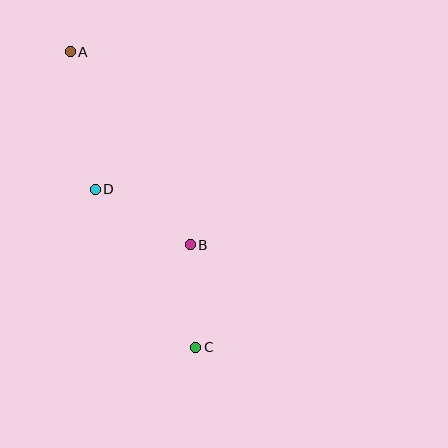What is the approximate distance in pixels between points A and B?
The distance between A and B is approximately 227 pixels.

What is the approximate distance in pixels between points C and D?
The distance between C and D is approximately 187 pixels.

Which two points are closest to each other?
Points B and C are closest to each other.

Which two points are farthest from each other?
Points A and C are farthest from each other.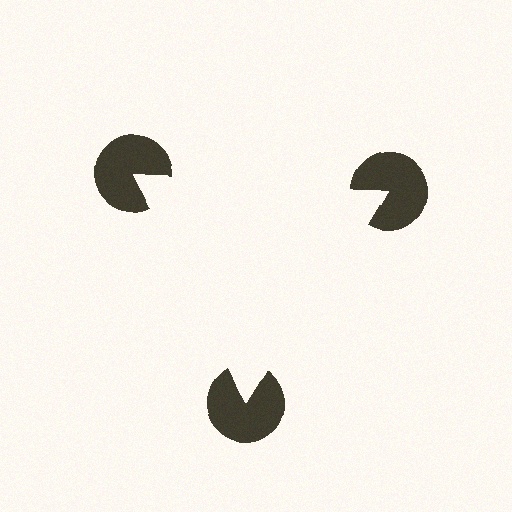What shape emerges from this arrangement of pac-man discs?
An illusory triangle — its edges are inferred from the aligned wedge cuts in the pac-man discs, not physically drawn.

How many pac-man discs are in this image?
There are 3 — one at each vertex of the illusory triangle.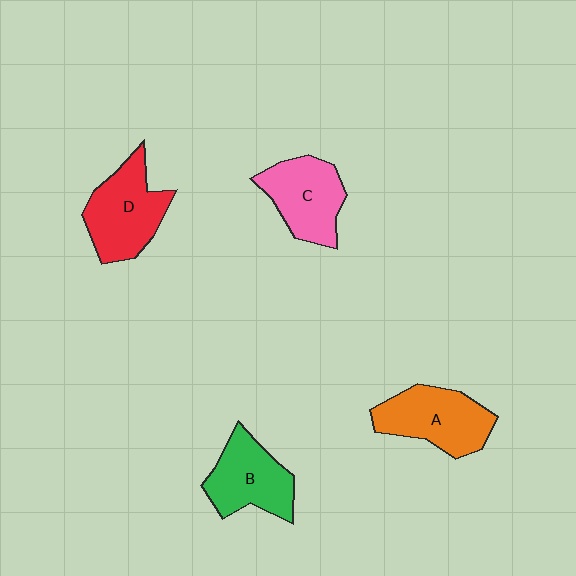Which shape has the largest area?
Shape D (red).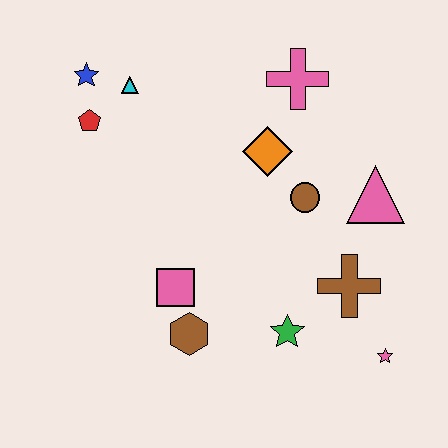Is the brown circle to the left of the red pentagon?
No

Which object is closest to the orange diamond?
The brown circle is closest to the orange diamond.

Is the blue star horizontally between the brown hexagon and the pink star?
No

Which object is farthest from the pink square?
The pink cross is farthest from the pink square.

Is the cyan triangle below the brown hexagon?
No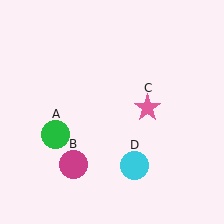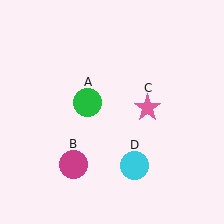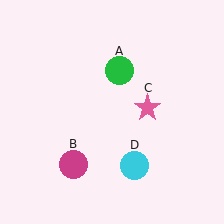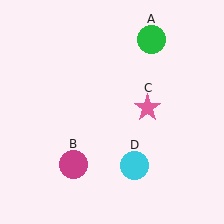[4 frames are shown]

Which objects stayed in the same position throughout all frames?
Magenta circle (object B) and pink star (object C) and cyan circle (object D) remained stationary.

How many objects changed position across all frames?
1 object changed position: green circle (object A).